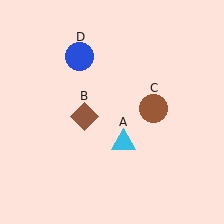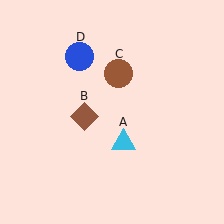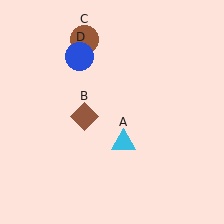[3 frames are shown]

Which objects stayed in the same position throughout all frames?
Cyan triangle (object A) and brown diamond (object B) and blue circle (object D) remained stationary.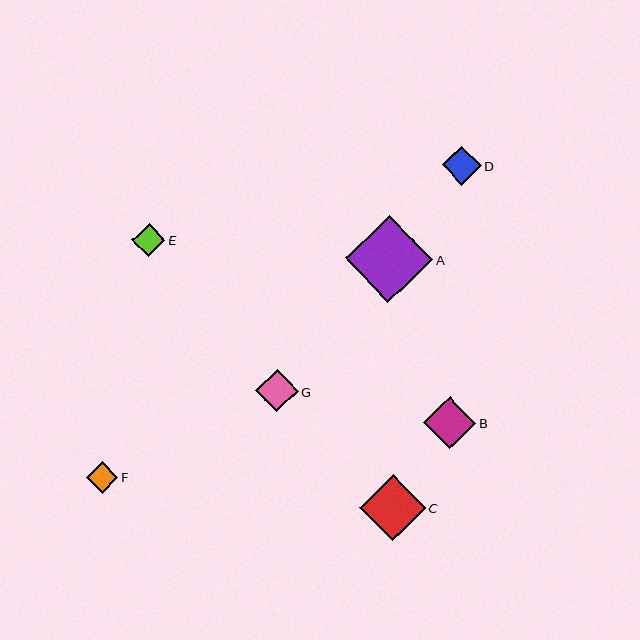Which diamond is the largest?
Diamond A is the largest with a size of approximately 87 pixels.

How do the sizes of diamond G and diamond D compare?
Diamond G and diamond D are approximately the same size.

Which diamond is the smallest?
Diamond F is the smallest with a size of approximately 32 pixels.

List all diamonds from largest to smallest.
From largest to smallest: A, C, B, G, D, E, F.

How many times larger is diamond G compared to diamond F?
Diamond G is approximately 1.3 times the size of diamond F.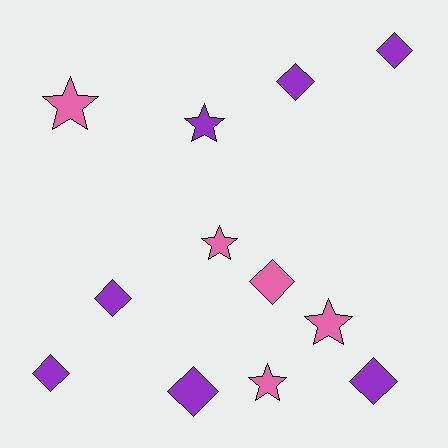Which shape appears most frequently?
Diamond, with 7 objects.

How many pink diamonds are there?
There is 1 pink diamond.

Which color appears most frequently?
Purple, with 7 objects.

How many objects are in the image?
There are 12 objects.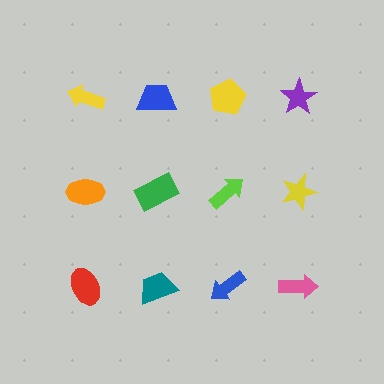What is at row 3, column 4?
A pink arrow.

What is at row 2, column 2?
A green rectangle.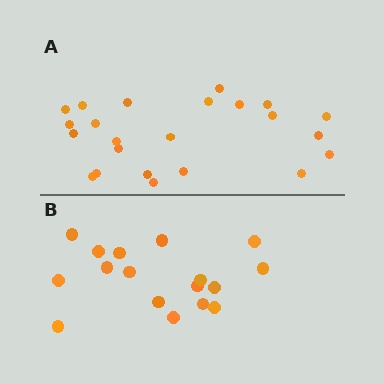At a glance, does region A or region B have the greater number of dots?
Region A (the top region) has more dots.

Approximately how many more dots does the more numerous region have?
Region A has about 6 more dots than region B.